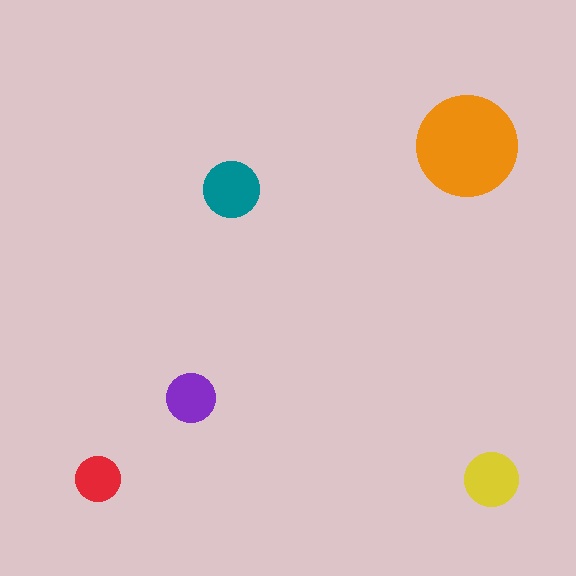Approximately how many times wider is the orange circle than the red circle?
About 2.5 times wider.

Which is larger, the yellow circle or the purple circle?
The yellow one.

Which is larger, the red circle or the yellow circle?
The yellow one.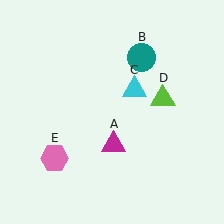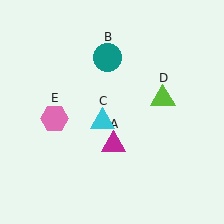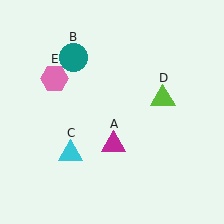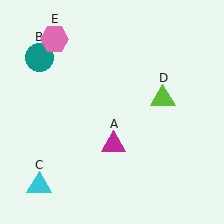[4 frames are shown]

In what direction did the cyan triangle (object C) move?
The cyan triangle (object C) moved down and to the left.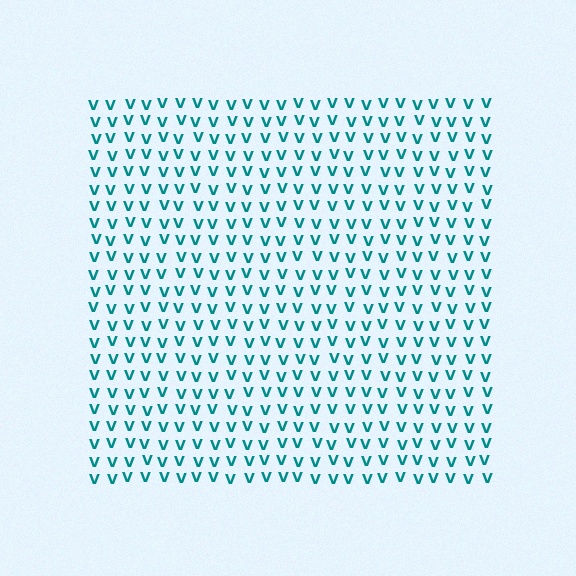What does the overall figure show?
The overall figure shows a square.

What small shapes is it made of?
It is made of small letter V's.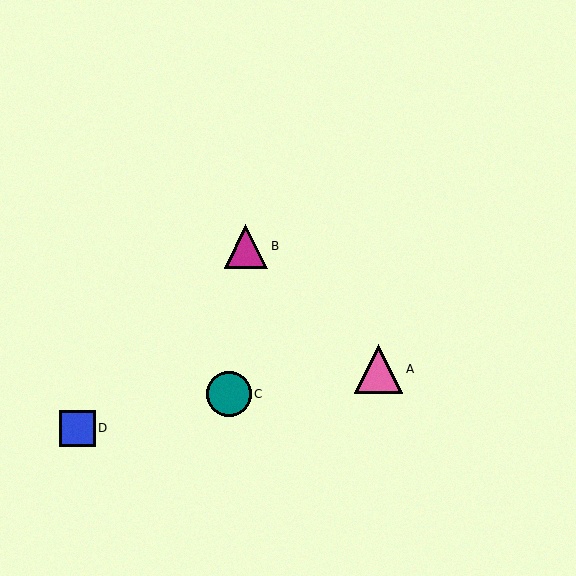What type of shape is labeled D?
Shape D is a blue square.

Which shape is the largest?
The pink triangle (labeled A) is the largest.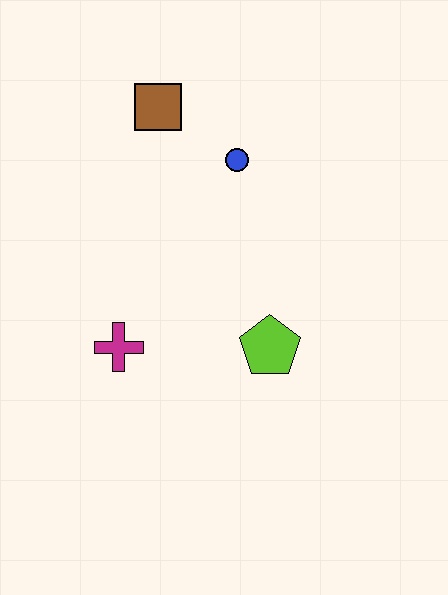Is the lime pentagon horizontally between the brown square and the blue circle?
No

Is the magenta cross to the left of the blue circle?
Yes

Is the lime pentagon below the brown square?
Yes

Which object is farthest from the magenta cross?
The brown square is farthest from the magenta cross.